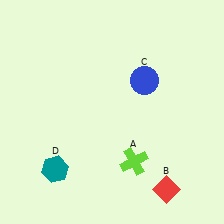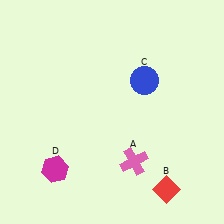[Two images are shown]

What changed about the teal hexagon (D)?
In Image 1, D is teal. In Image 2, it changed to magenta.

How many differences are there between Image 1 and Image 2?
There are 2 differences between the two images.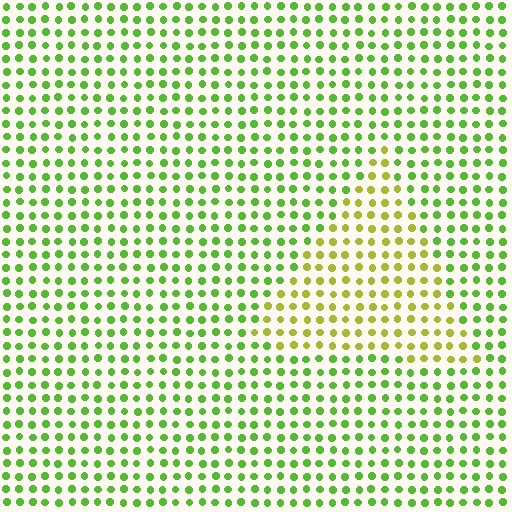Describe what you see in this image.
The image is filled with small lime elements in a uniform arrangement. A triangle-shaped region is visible where the elements are tinted to a slightly different hue, forming a subtle color boundary.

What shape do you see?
I see a triangle.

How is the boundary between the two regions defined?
The boundary is defined purely by a slight shift in hue (about 36 degrees). Spacing, size, and orientation are identical on both sides.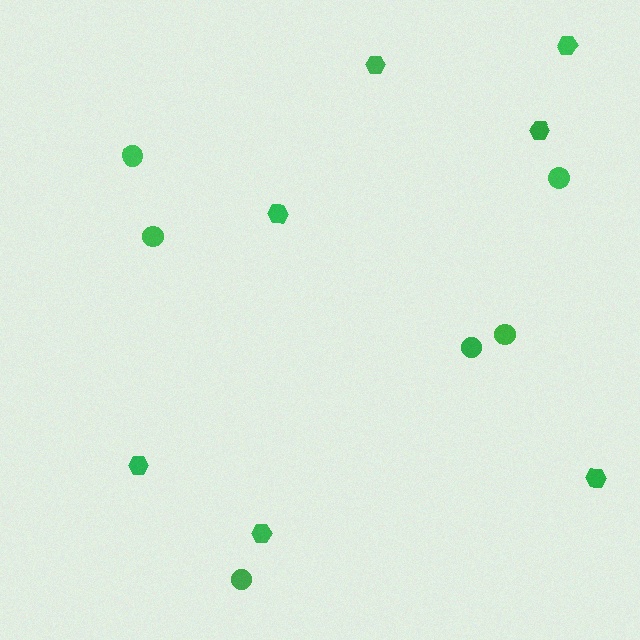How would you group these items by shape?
There are 2 groups: one group of hexagons (7) and one group of circles (6).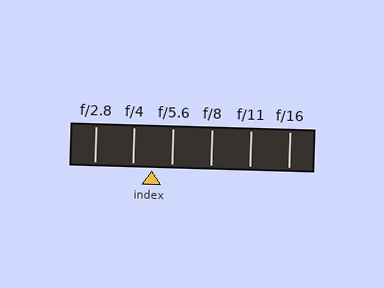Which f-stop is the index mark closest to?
The index mark is closest to f/4.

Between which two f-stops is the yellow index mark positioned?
The index mark is between f/4 and f/5.6.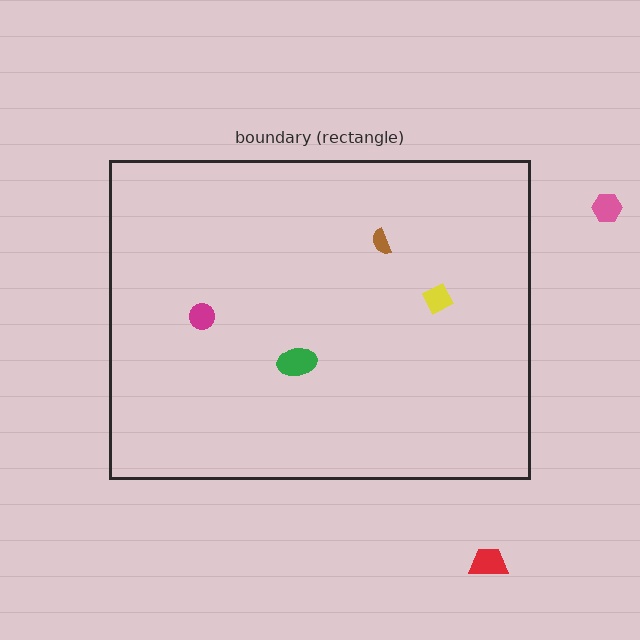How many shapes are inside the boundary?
4 inside, 2 outside.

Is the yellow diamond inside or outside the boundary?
Inside.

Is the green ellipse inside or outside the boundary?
Inside.